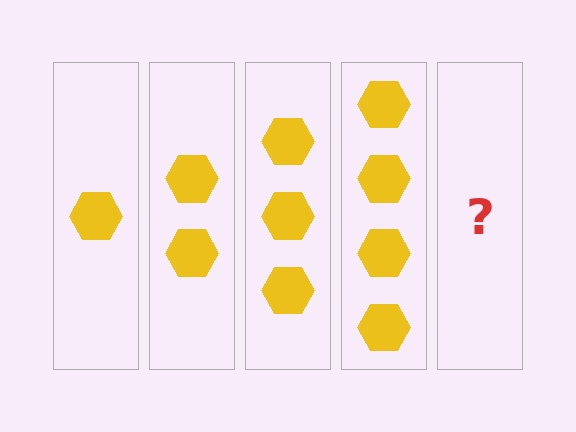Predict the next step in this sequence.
The next step is 5 hexagons.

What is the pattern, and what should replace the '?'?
The pattern is that each step adds one more hexagon. The '?' should be 5 hexagons.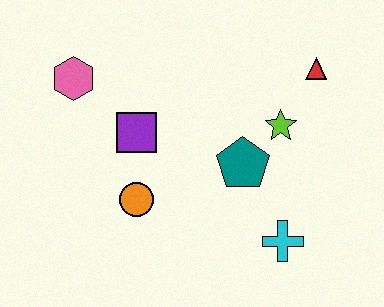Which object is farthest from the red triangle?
The pink hexagon is farthest from the red triangle.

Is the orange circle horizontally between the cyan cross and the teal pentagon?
No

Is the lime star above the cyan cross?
Yes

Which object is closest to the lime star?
The teal pentagon is closest to the lime star.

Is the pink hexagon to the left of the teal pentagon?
Yes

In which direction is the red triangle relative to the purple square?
The red triangle is to the right of the purple square.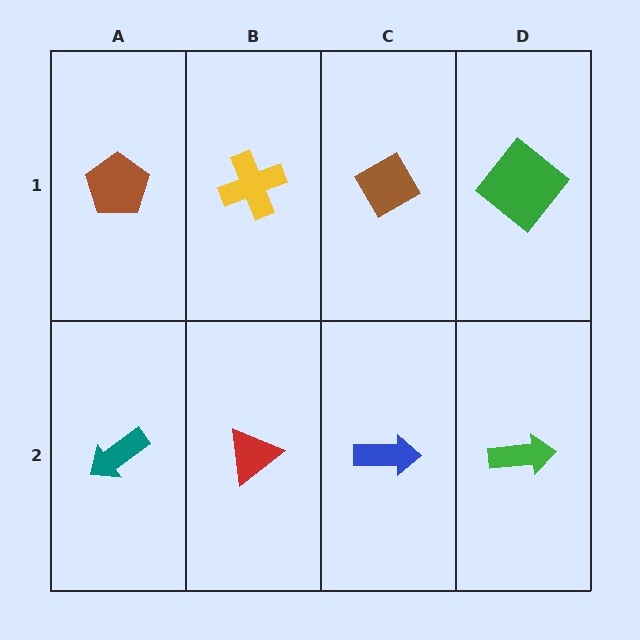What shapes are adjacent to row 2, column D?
A green diamond (row 1, column D), a blue arrow (row 2, column C).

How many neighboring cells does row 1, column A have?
2.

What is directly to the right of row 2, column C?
A green arrow.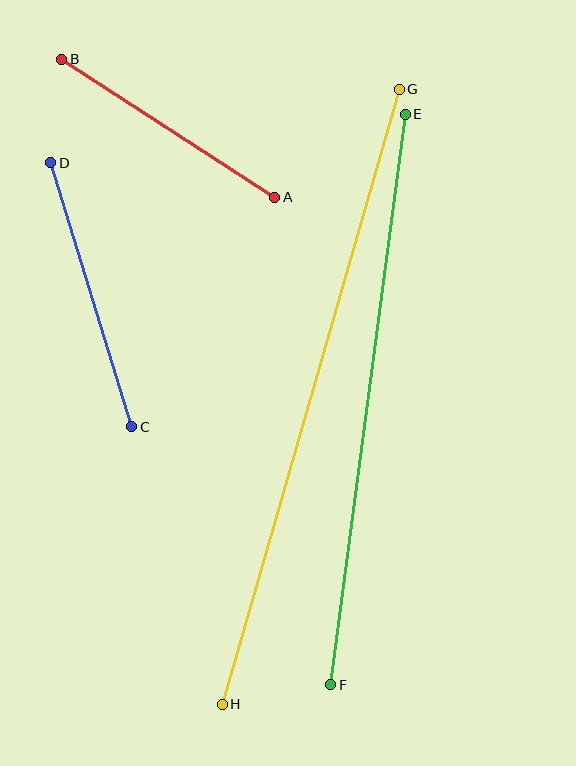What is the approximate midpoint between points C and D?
The midpoint is at approximately (91, 295) pixels.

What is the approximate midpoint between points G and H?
The midpoint is at approximately (311, 397) pixels.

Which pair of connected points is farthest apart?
Points G and H are farthest apart.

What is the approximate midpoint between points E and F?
The midpoint is at approximately (368, 399) pixels.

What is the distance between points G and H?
The distance is approximately 640 pixels.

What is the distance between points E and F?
The distance is approximately 575 pixels.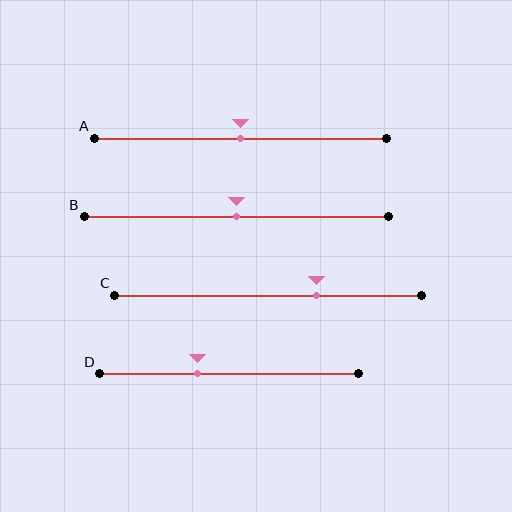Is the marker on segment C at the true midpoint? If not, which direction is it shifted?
No, the marker on segment C is shifted to the right by about 16% of the segment length.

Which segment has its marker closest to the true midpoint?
Segment A has its marker closest to the true midpoint.